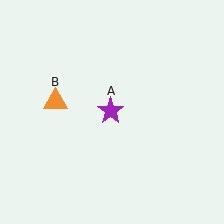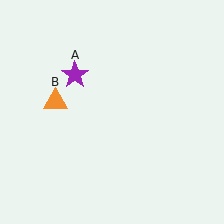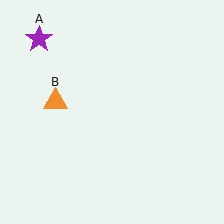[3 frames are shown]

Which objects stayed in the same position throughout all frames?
Orange triangle (object B) remained stationary.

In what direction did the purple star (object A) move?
The purple star (object A) moved up and to the left.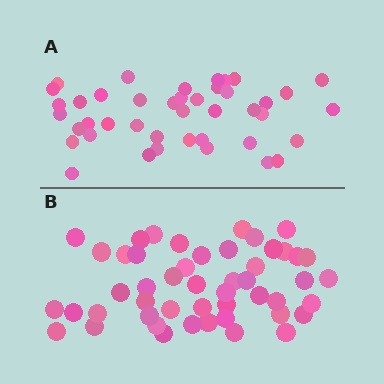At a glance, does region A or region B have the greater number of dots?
Region B (the bottom region) has more dots.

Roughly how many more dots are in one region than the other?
Region B has roughly 8 or so more dots than region A.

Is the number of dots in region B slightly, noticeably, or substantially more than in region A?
Region B has only slightly more — the two regions are fairly close. The ratio is roughly 1.2 to 1.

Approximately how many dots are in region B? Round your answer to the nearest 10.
About 50 dots. (The exact count is 49, which rounds to 50.)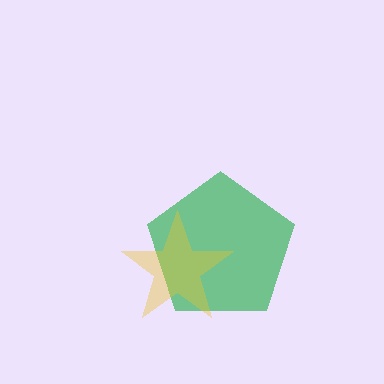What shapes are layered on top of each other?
The layered shapes are: a green pentagon, a yellow star.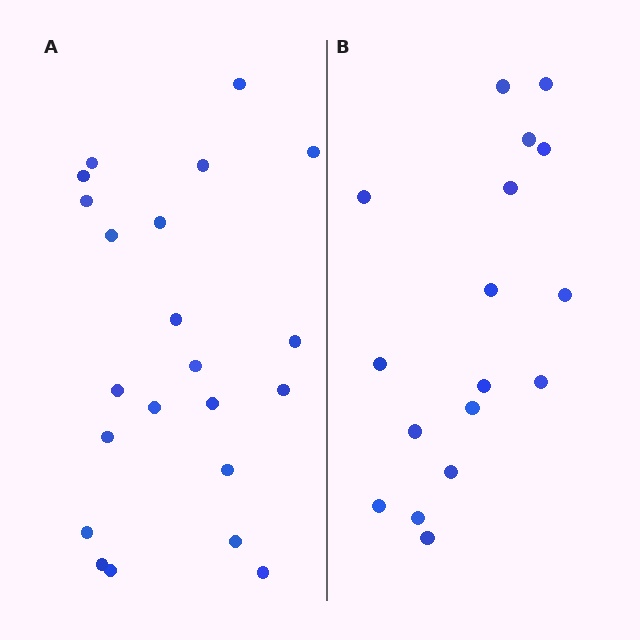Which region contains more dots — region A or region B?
Region A (the left region) has more dots.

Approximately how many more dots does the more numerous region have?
Region A has about 5 more dots than region B.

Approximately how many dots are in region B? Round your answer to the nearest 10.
About 20 dots. (The exact count is 17, which rounds to 20.)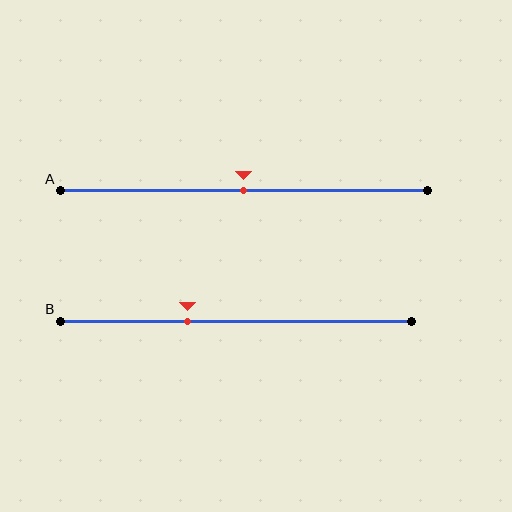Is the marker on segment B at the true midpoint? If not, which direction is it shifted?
No, the marker on segment B is shifted to the left by about 14% of the segment length.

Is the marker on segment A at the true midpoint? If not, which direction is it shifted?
Yes, the marker on segment A is at the true midpoint.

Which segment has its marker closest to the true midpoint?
Segment A has its marker closest to the true midpoint.